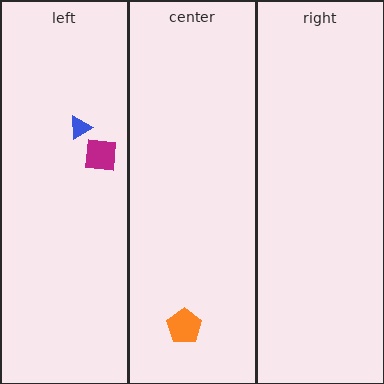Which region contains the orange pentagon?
The center region.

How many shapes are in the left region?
2.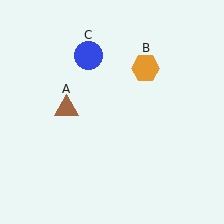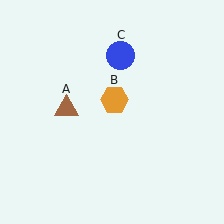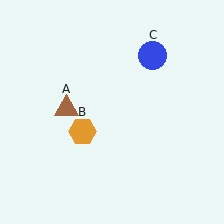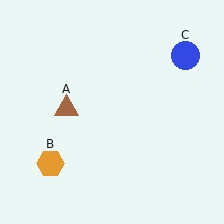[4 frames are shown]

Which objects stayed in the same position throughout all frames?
Brown triangle (object A) remained stationary.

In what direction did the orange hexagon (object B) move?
The orange hexagon (object B) moved down and to the left.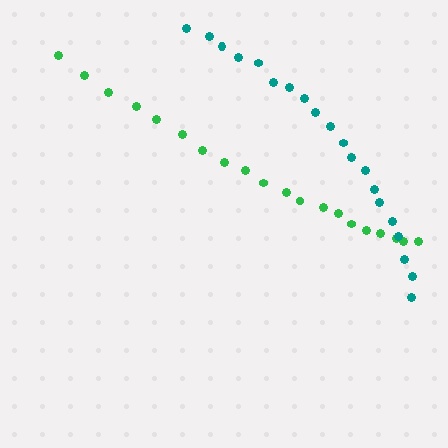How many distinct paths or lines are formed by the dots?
There are 2 distinct paths.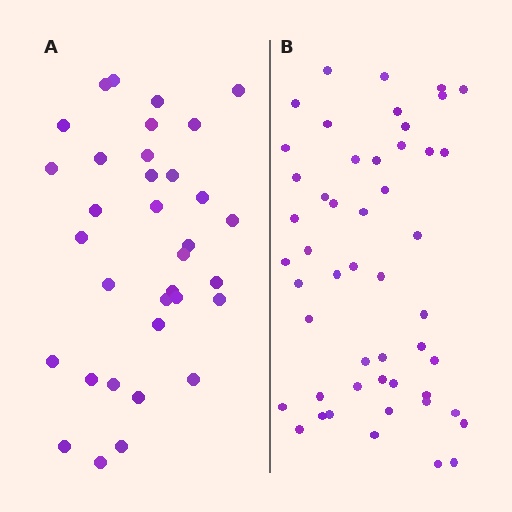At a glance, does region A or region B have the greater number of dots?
Region B (the right region) has more dots.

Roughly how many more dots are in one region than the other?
Region B has approximately 15 more dots than region A.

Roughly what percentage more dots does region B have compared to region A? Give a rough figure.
About 45% more.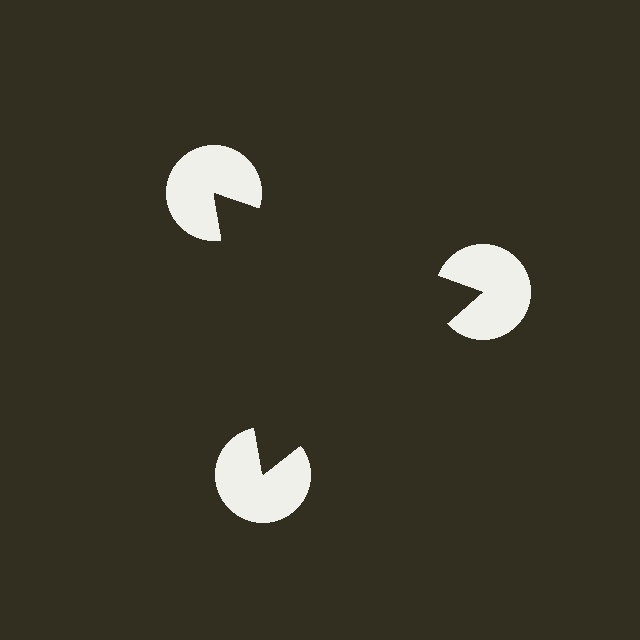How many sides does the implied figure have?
3 sides.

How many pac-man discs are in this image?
There are 3 — one at each vertex of the illusory triangle.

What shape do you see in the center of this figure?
An illusory triangle — its edges are inferred from the aligned wedge cuts in the pac-man discs, not physically drawn.